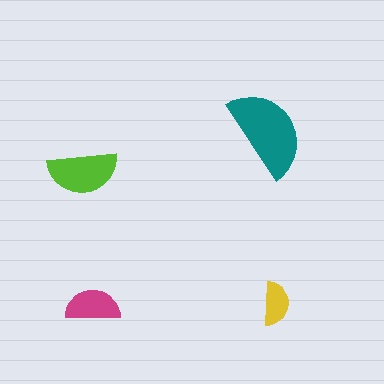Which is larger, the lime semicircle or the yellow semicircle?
The lime one.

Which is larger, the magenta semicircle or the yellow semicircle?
The magenta one.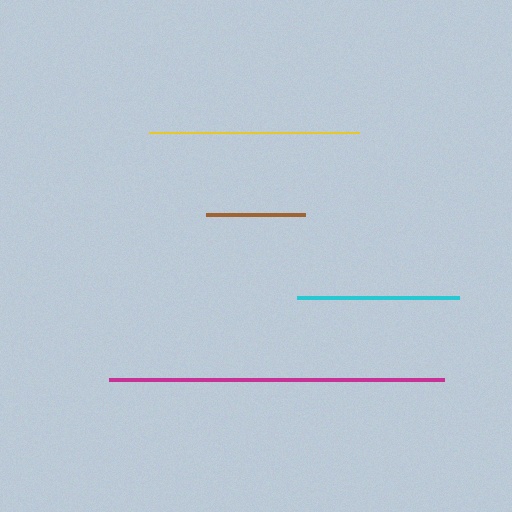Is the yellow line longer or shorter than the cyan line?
The yellow line is longer than the cyan line.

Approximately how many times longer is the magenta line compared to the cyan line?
The magenta line is approximately 2.1 times the length of the cyan line.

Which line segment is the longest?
The magenta line is the longest at approximately 335 pixels.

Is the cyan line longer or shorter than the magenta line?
The magenta line is longer than the cyan line.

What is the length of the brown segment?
The brown segment is approximately 99 pixels long.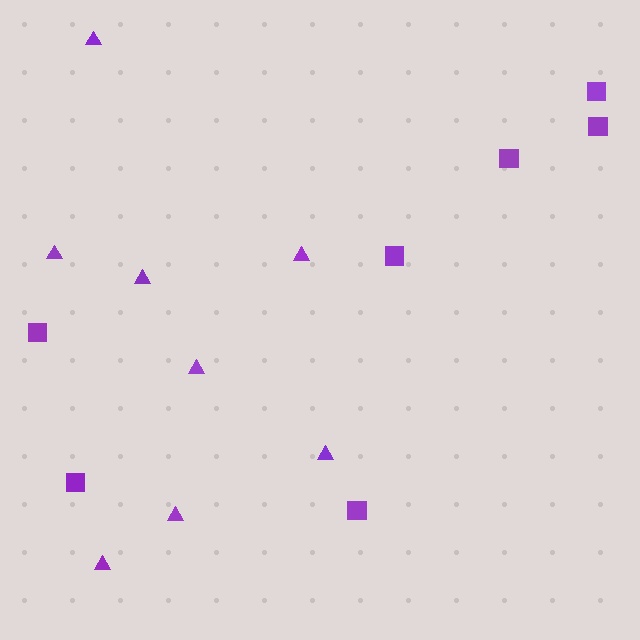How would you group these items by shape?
There are 2 groups: one group of squares (7) and one group of triangles (8).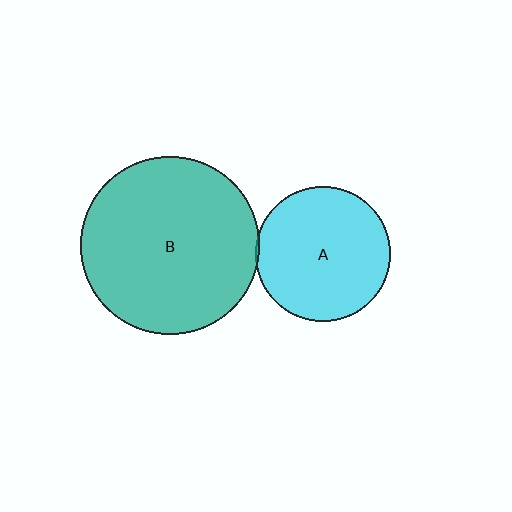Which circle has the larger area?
Circle B (teal).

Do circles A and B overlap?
Yes.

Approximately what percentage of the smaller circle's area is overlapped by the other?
Approximately 5%.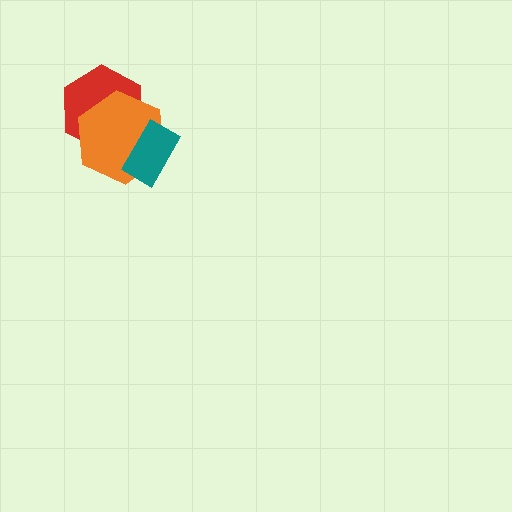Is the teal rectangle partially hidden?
No, no other shape covers it.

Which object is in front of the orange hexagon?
The teal rectangle is in front of the orange hexagon.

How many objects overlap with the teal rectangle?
2 objects overlap with the teal rectangle.